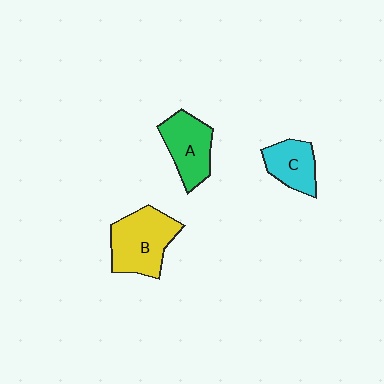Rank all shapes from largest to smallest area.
From largest to smallest: B (yellow), A (green), C (cyan).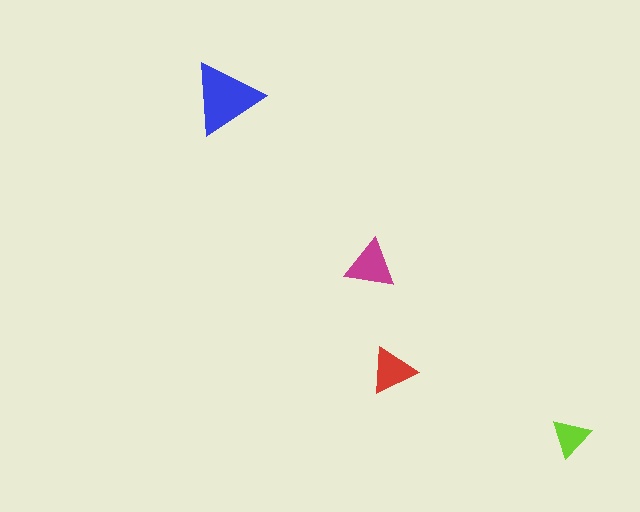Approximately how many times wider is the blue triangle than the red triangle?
About 1.5 times wider.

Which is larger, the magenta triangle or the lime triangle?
The magenta one.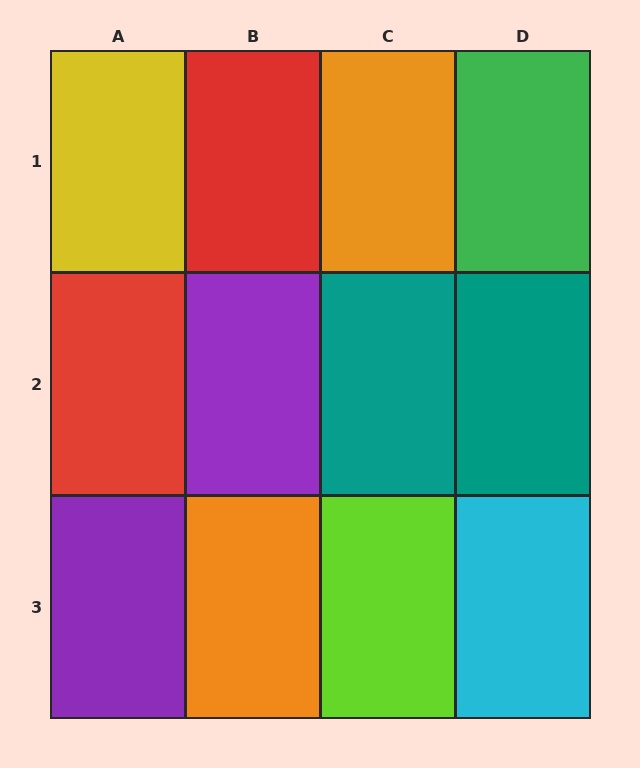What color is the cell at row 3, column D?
Cyan.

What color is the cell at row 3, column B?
Orange.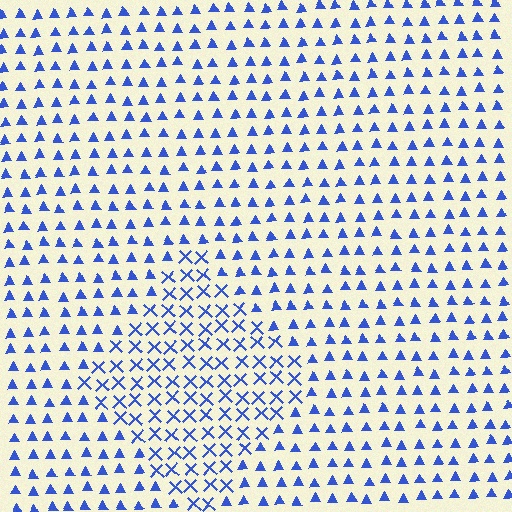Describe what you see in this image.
The image is filled with small blue elements arranged in a uniform grid. A diamond-shaped region contains X marks, while the surrounding area contains triangles. The boundary is defined purely by the change in element shape.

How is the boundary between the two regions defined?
The boundary is defined by a change in element shape: X marks inside vs. triangles outside. All elements share the same color and spacing.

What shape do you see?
I see a diamond.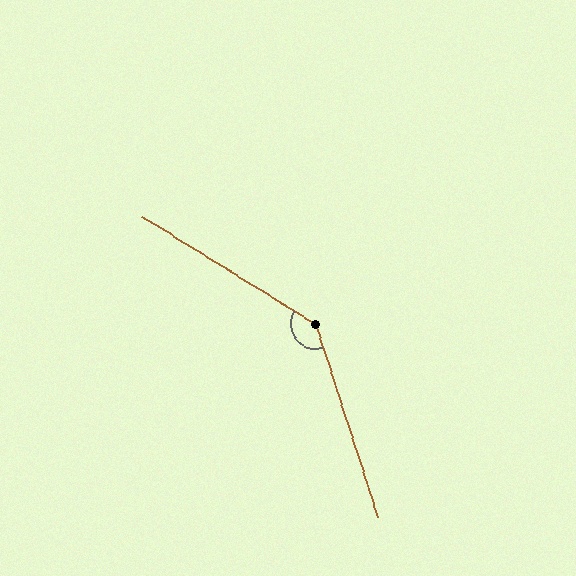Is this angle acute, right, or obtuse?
It is obtuse.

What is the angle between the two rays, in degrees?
Approximately 140 degrees.